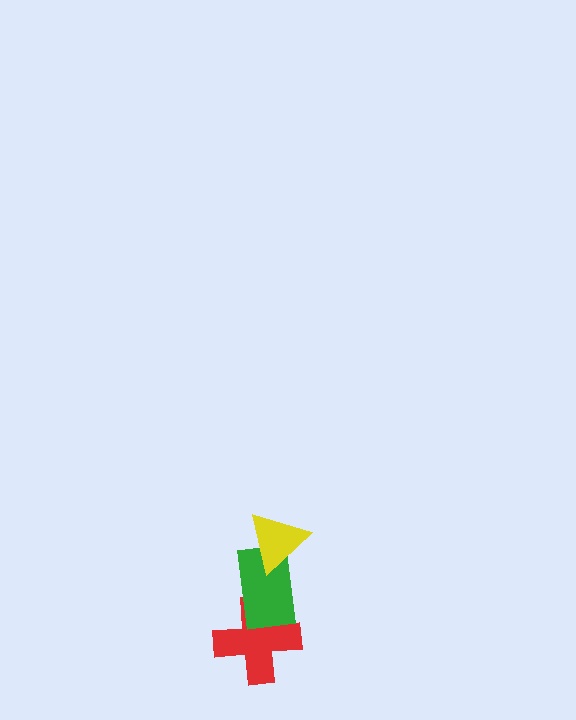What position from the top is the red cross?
The red cross is 3rd from the top.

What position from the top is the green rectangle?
The green rectangle is 2nd from the top.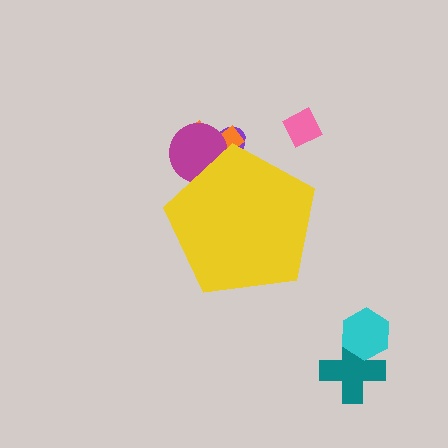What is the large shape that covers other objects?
A yellow pentagon.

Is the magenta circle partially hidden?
Yes, the magenta circle is partially hidden behind the yellow pentagon.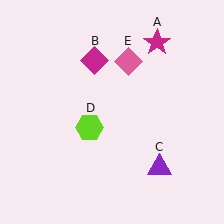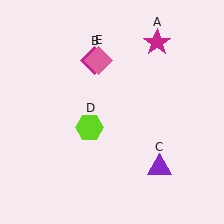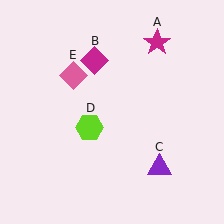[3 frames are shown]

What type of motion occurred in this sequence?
The pink diamond (object E) rotated counterclockwise around the center of the scene.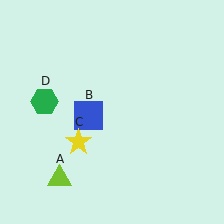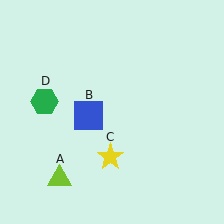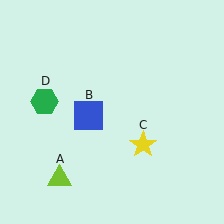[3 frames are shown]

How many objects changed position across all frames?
1 object changed position: yellow star (object C).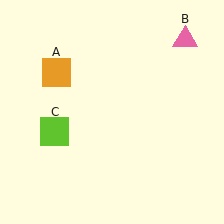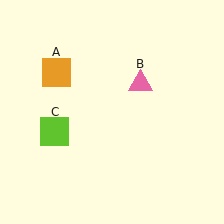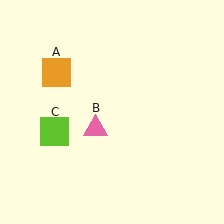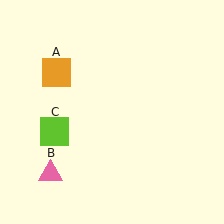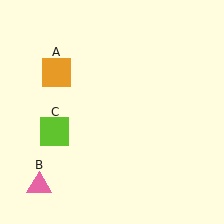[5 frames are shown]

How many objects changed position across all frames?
1 object changed position: pink triangle (object B).